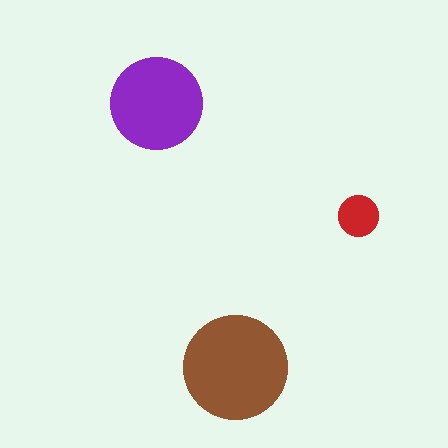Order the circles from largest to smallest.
the brown one, the purple one, the red one.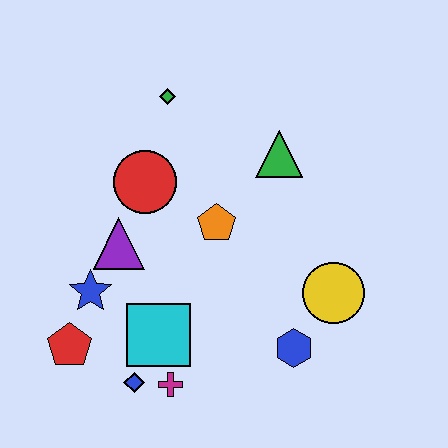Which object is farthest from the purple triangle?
The yellow circle is farthest from the purple triangle.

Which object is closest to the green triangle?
The orange pentagon is closest to the green triangle.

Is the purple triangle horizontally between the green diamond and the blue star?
Yes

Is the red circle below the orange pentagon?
No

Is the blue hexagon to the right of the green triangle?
Yes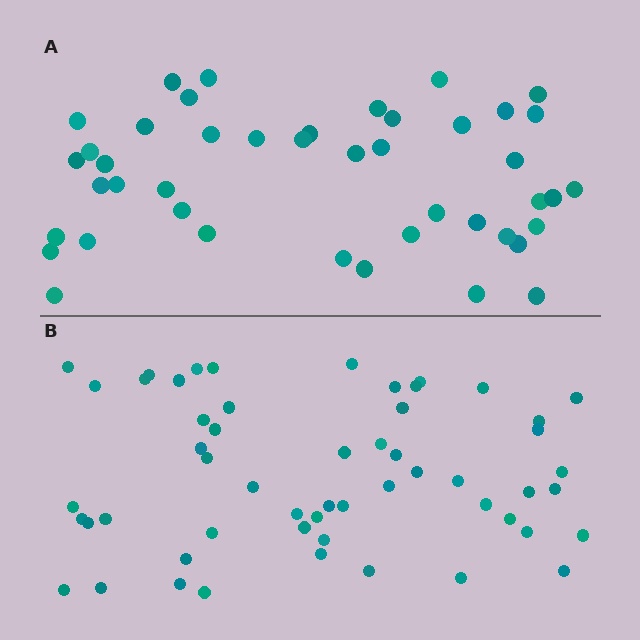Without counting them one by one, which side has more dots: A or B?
Region B (the bottom region) has more dots.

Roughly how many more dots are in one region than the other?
Region B has roughly 12 or so more dots than region A.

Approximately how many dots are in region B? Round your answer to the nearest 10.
About 60 dots. (The exact count is 55, which rounds to 60.)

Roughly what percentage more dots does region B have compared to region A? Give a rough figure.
About 25% more.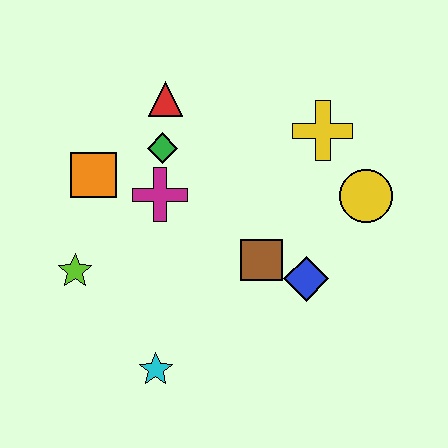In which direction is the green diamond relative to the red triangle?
The green diamond is below the red triangle.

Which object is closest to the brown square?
The blue diamond is closest to the brown square.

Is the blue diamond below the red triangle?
Yes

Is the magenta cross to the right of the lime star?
Yes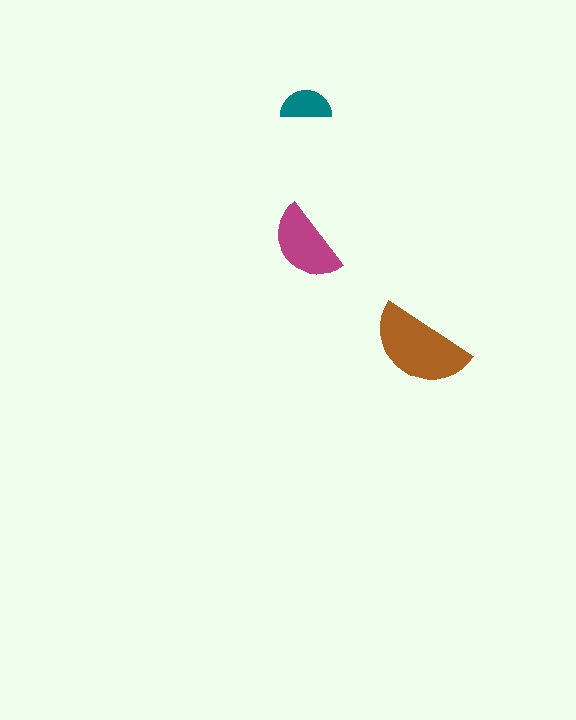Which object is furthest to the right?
The brown semicircle is rightmost.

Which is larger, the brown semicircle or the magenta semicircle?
The brown one.